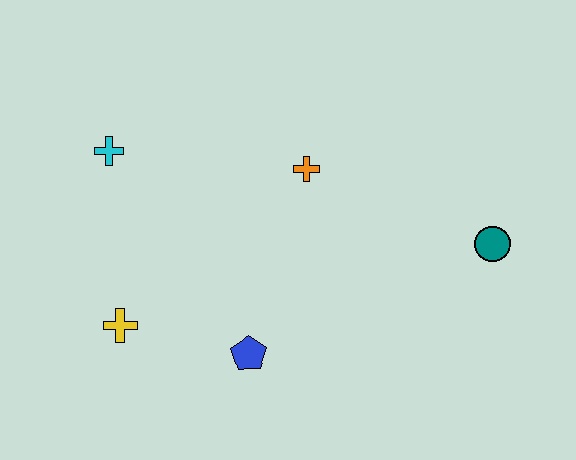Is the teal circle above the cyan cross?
No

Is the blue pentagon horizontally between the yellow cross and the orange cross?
Yes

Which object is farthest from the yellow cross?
The teal circle is farthest from the yellow cross.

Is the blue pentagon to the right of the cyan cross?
Yes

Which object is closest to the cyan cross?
The yellow cross is closest to the cyan cross.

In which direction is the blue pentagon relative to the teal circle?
The blue pentagon is to the left of the teal circle.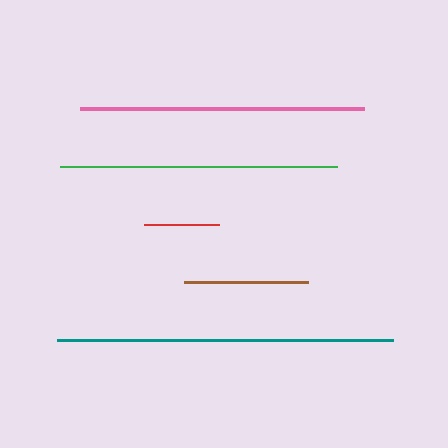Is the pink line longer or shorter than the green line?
The pink line is longer than the green line.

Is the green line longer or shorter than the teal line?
The teal line is longer than the green line.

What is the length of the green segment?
The green segment is approximately 277 pixels long.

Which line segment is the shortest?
The red line is the shortest at approximately 75 pixels.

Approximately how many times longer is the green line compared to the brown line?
The green line is approximately 2.2 times the length of the brown line.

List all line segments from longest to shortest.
From longest to shortest: teal, pink, green, brown, red.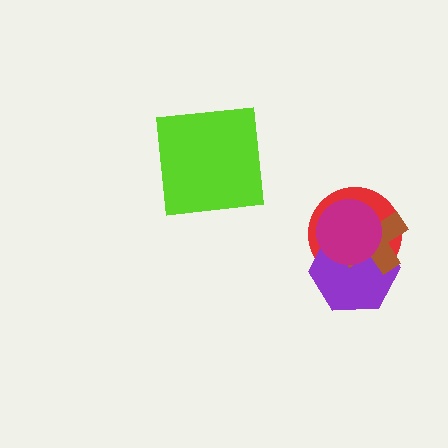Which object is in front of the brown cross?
The magenta circle is in front of the brown cross.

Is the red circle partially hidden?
Yes, it is partially covered by another shape.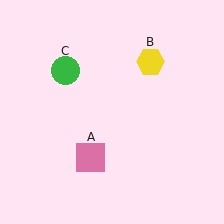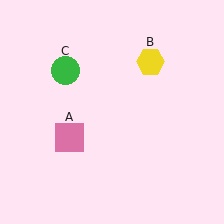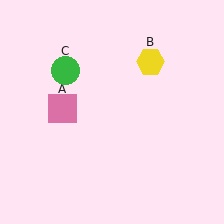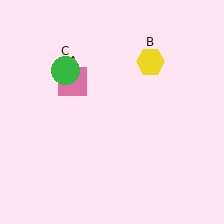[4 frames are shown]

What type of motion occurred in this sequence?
The pink square (object A) rotated clockwise around the center of the scene.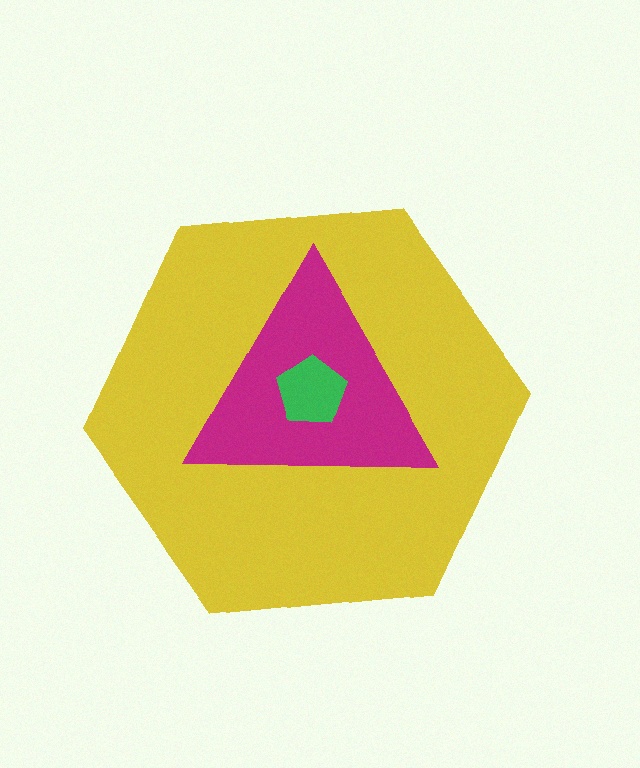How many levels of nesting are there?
3.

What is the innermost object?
The green pentagon.